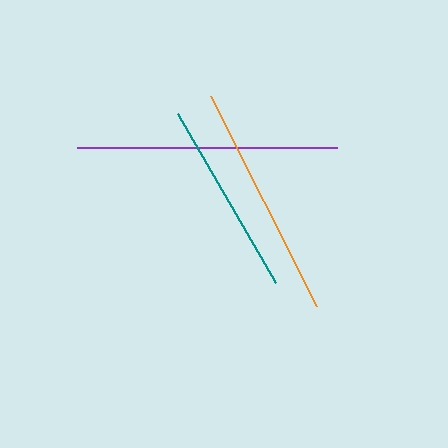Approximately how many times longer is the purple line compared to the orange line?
The purple line is approximately 1.1 times the length of the orange line.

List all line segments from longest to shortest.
From longest to shortest: purple, orange, teal.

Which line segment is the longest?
The purple line is the longest at approximately 260 pixels.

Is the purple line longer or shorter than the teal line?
The purple line is longer than the teal line.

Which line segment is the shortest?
The teal line is the shortest at approximately 196 pixels.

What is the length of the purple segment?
The purple segment is approximately 260 pixels long.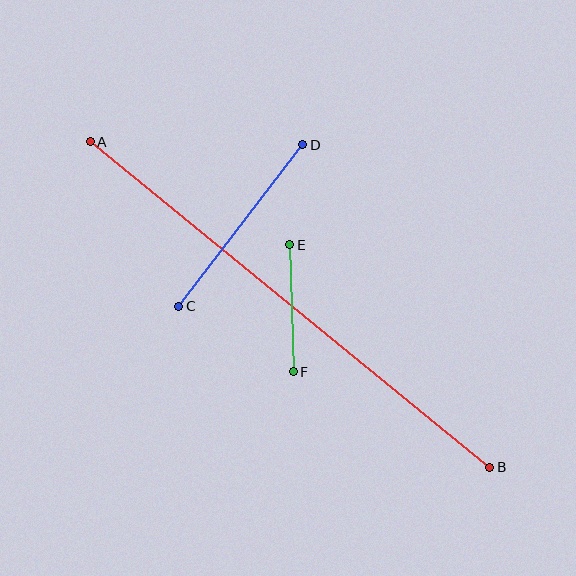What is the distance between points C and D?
The distance is approximately 204 pixels.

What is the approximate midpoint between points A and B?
The midpoint is at approximately (290, 305) pixels.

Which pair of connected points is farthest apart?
Points A and B are farthest apart.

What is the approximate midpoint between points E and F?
The midpoint is at approximately (291, 308) pixels.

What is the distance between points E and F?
The distance is approximately 127 pixels.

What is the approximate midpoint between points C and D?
The midpoint is at approximately (241, 226) pixels.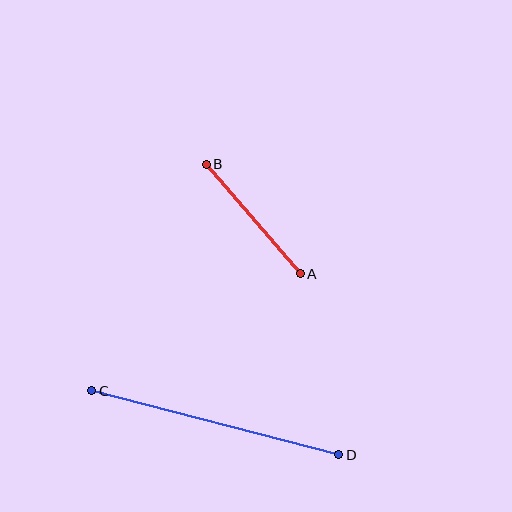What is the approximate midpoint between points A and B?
The midpoint is at approximately (253, 219) pixels.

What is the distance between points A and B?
The distance is approximately 144 pixels.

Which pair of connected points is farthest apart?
Points C and D are farthest apart.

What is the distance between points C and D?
The distance is approximately 255 pixels.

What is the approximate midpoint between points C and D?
The midpoint is at approximately (215, 423) pixels.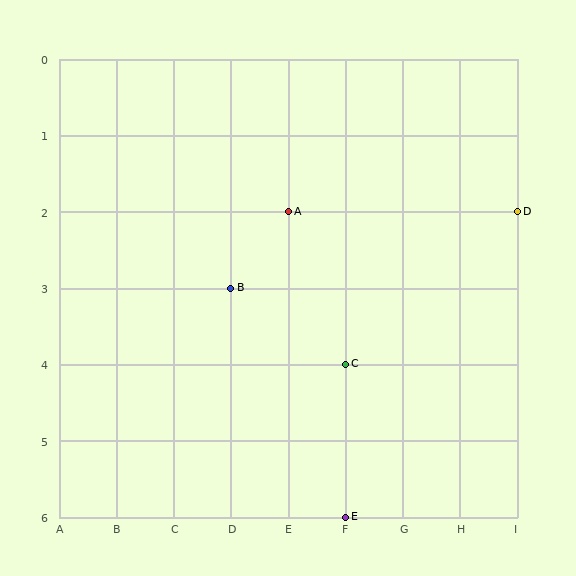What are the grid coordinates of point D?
Point D is at grid coordinates (I, 2).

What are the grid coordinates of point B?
Point B is at grid coordinates (D, 3).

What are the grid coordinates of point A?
Point A is at grid coordinates (E, 2).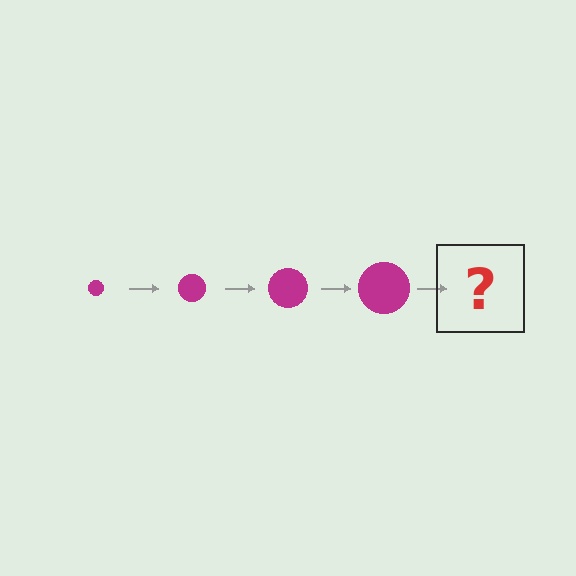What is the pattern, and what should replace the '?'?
The pattern is that the circle gets progressively larger each step. The '?' should be a magenta circle, larger than the previous one.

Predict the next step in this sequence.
The next step is a magenta circle, larger than the previous one.